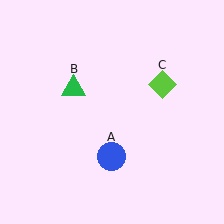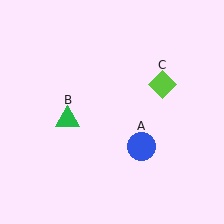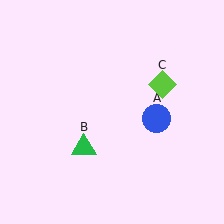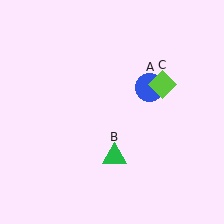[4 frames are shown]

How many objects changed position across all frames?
2 objects changed position: blue circle (object A), green triangle (object B).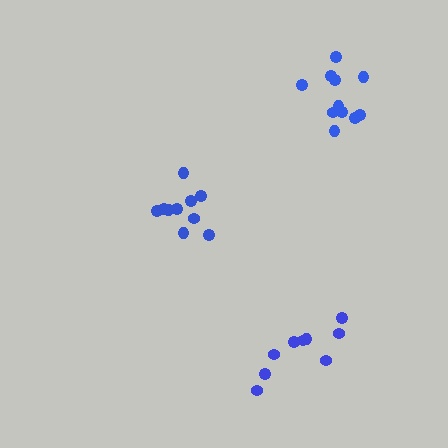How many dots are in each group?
Group 1: 10 dots, Group 2: 11 dots, Group 3: 9 dots (30 total).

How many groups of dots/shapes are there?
There are 3 groups.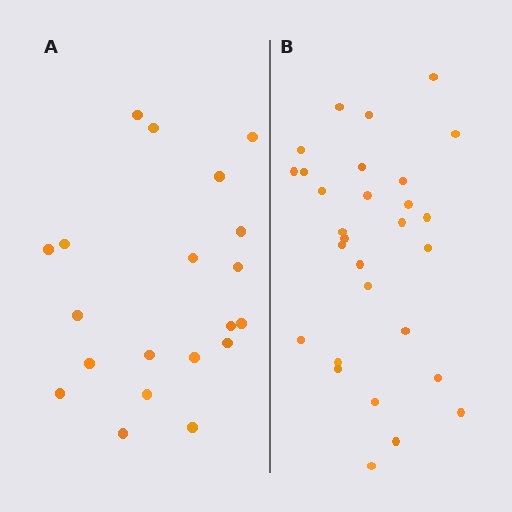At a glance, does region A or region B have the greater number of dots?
Region B (the right region) has more dots.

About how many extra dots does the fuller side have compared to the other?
Region B has roughly 8 or so more dots than region A.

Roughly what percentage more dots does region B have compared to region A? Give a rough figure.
About 45% more.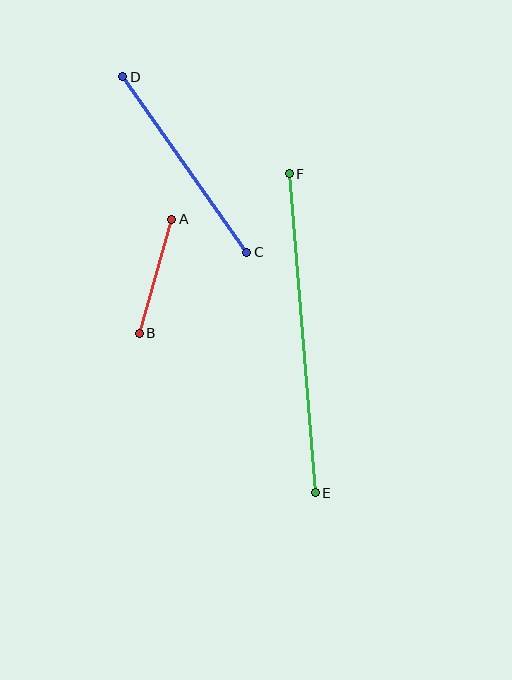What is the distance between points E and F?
The distance is approximately 320 pixels.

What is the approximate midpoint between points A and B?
The midpoint is at approximately (156, 276) pixels.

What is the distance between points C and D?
The distance is approximately 215 pixels.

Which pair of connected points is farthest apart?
Points E and F are farthest apart.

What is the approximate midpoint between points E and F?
The midpoint is at approximately (302, 333) pixels.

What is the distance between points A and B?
The distance is approximately 119 pixels.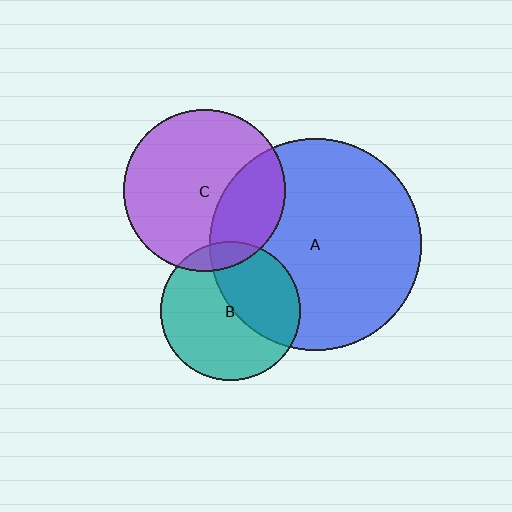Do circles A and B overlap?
Yes.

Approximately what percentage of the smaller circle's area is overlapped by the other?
Approximately 40%.